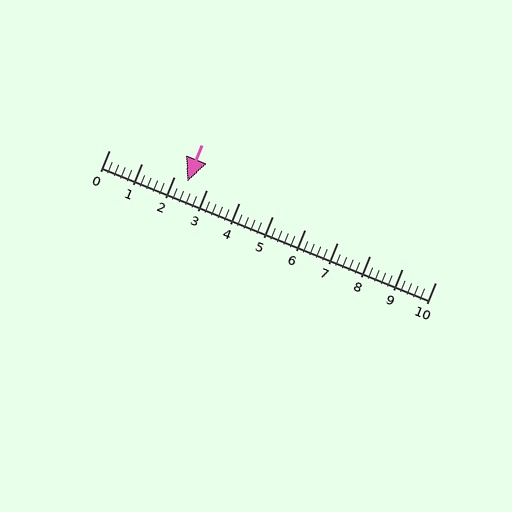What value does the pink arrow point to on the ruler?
The pink arrow points to approximately 2.4.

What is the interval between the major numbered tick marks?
The major tick marks are spaced 1 units apart.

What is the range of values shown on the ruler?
The ruler shows values from 0 to 10.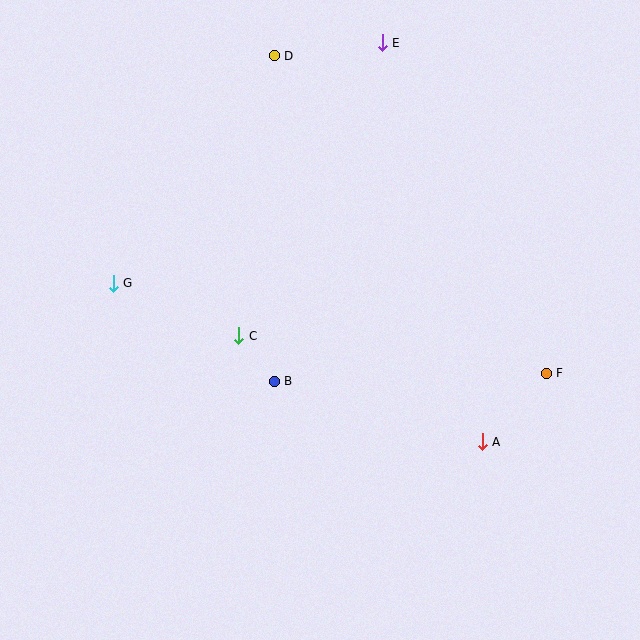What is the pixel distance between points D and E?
The distance between D and E is 109 pixels.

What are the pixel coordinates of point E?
Point E is at (382, 43).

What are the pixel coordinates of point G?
Point G is at (113, 283).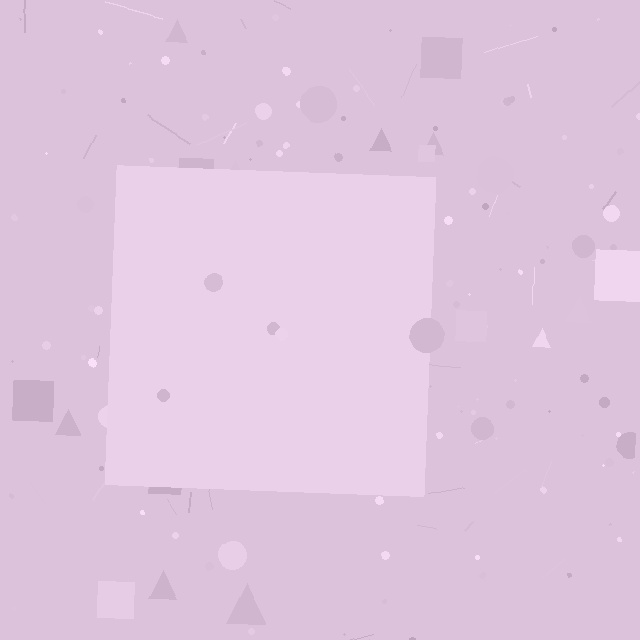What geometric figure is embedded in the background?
A square is embedded in the background.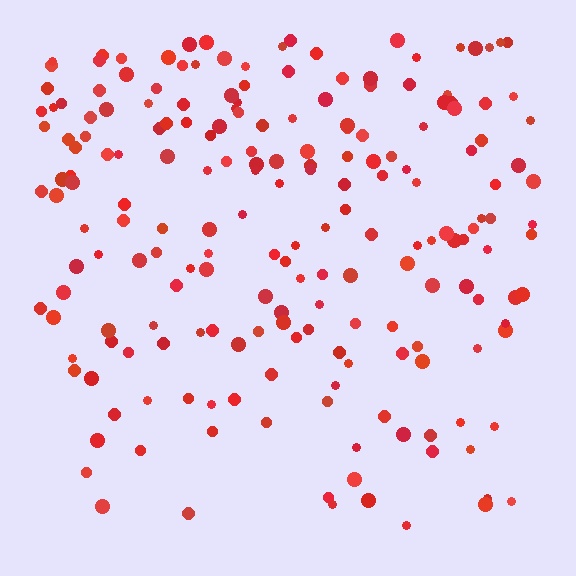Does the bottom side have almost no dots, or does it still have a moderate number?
Still a moderate number, just noticeably fewer than the top.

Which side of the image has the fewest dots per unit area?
The bottom.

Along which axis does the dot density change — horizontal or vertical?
Vertical.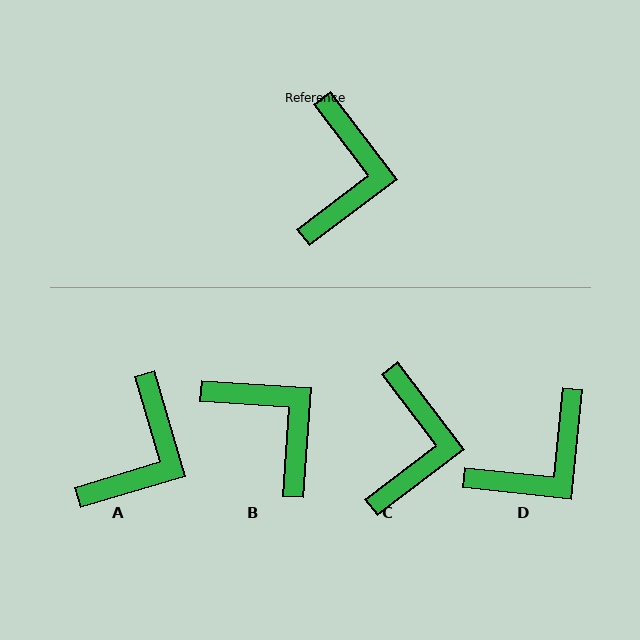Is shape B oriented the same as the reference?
No, it is off by about 49 degrees.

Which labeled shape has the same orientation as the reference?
C.